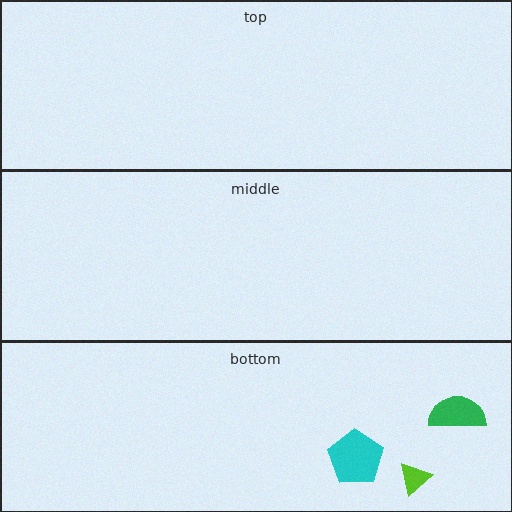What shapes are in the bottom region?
The green semicircle, the cyan pentagon, the lime triangle.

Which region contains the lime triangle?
The bottom region.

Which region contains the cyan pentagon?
The bottom region.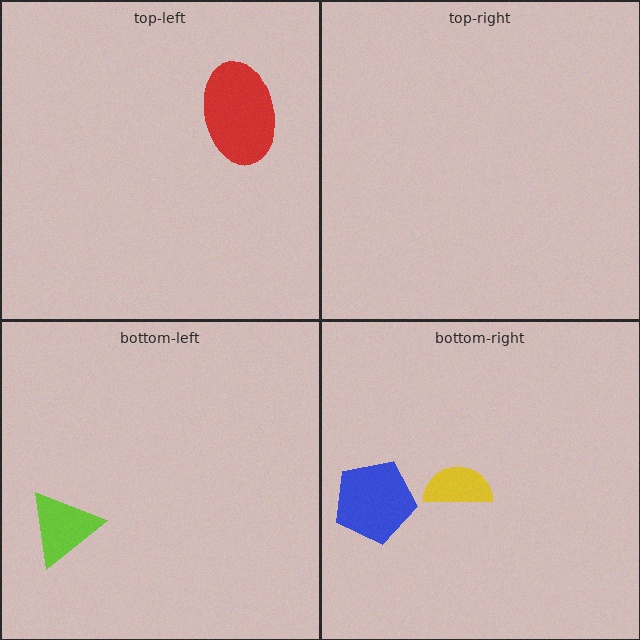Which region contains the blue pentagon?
The bottom-right region.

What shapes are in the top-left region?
The red ellipse.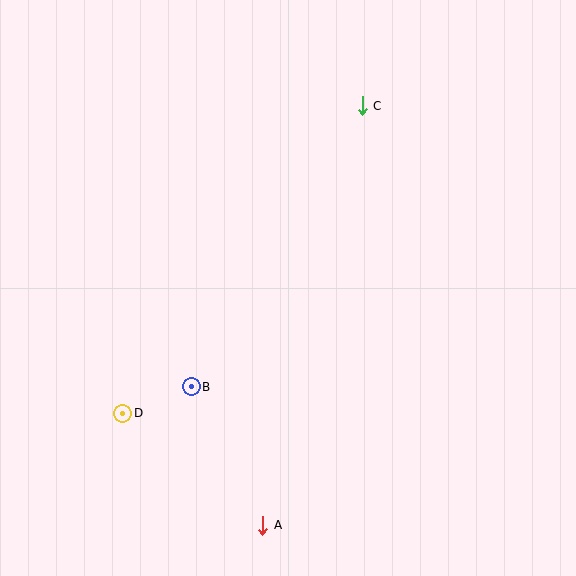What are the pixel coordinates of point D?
Point D is at (123, 414).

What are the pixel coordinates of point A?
Point A is at (263, 525).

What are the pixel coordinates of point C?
Point C is at (362, 106).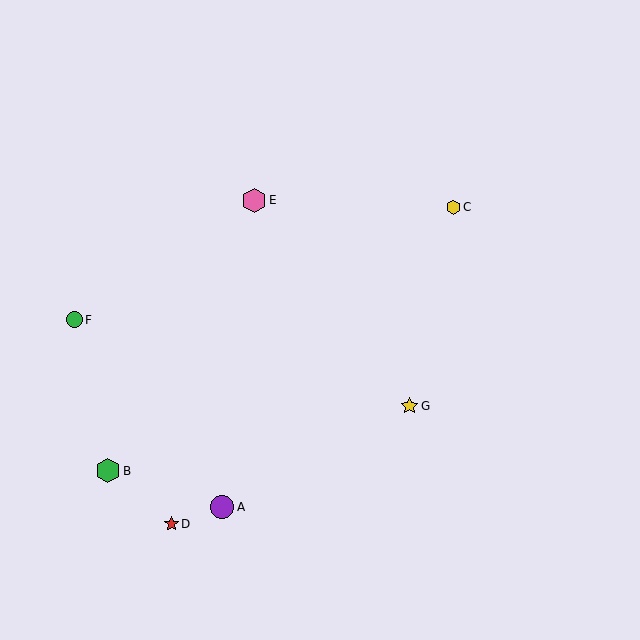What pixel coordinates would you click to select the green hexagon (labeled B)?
Click at (108, 471) to select the green hexagon B.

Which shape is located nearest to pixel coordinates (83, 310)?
The green circle (labeled F) at (74, 320) is nearest to that location.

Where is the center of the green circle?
The center of the green circle is at (74, 320).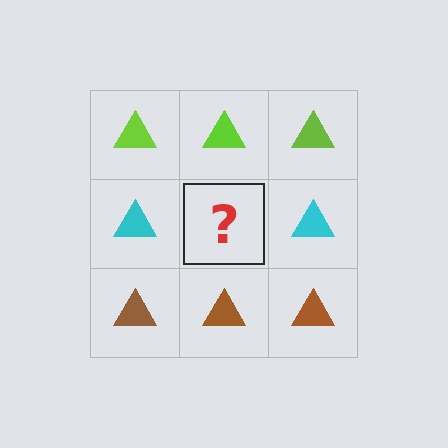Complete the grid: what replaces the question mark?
The question mark should be replaced with a cyan triangle.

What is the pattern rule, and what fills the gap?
The rule is that each row has a consistent color. The gap should be filled with a cyan triangle.